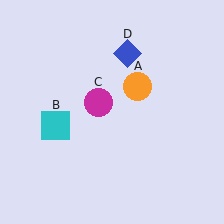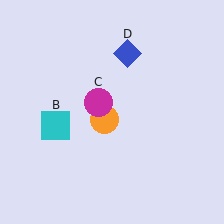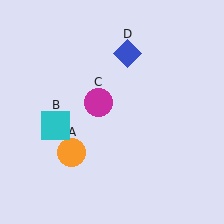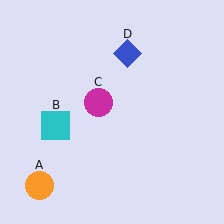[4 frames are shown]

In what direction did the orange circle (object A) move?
The orange circle (object A) moved down and to the left.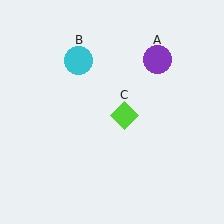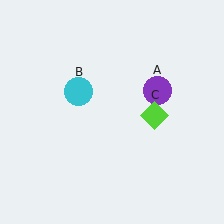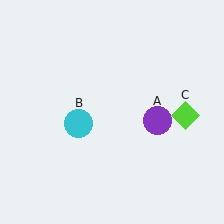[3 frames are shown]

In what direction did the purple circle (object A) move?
The purple circle (object A) moved down.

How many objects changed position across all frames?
3 objects changed position: purple circle (object A), cyan circle (object B), lime diamond (object C).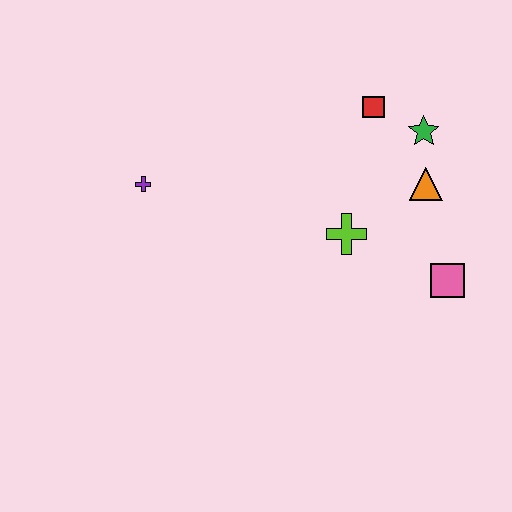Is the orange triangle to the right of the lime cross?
Yes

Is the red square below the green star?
No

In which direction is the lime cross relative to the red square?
The lime cross is below the red square.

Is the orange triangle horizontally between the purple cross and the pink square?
Yes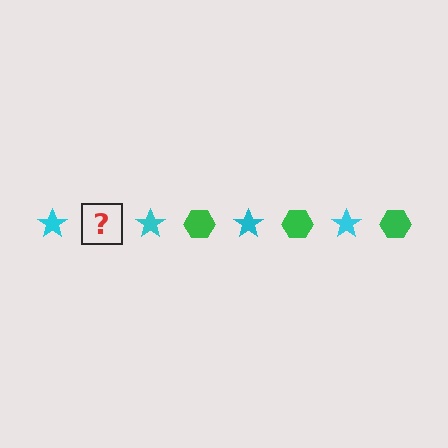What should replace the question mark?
The question mark should be replaced with a green hexagon.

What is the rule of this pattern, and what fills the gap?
The rule is that the pattern alternates between cyan star and green hexagon. The gap should be filled with a green hexagon.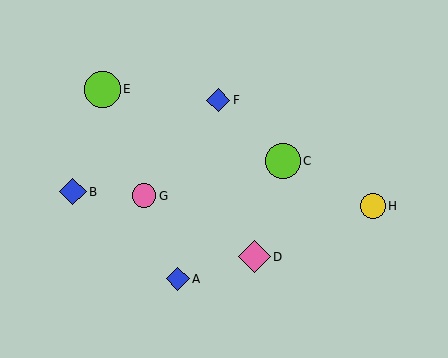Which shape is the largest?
The lime circle (labeled E) is the largest.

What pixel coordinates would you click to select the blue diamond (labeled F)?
Click at (218, 100) to select the blue diamond F.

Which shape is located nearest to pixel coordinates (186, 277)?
The blue diamond (labeled A) at (178, 279) is nearest to that location.